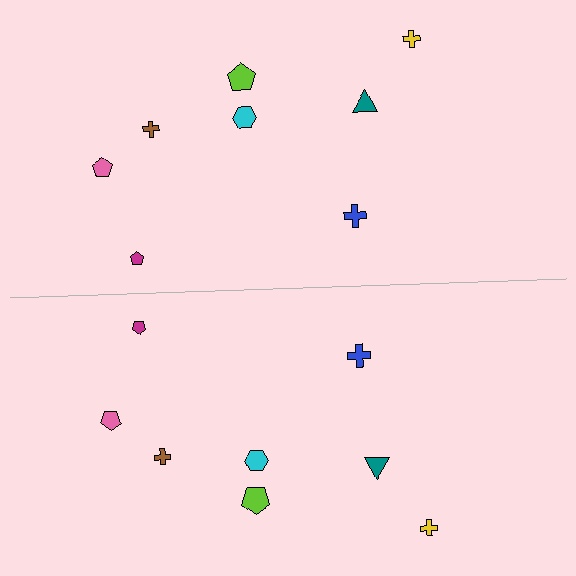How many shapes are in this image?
There are 16 shapes in this image.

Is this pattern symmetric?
Yes, this pattern has bilateral (reflection) symmetry.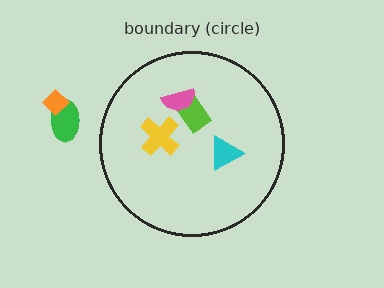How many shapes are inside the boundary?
4 inside, 2 outside.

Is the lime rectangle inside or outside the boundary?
Inside.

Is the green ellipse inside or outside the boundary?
Outside.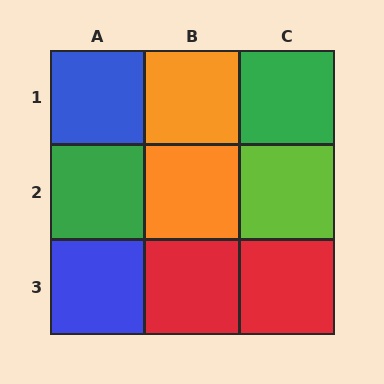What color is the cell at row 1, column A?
Blue.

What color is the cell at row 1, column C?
Green.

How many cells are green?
2 cells are green.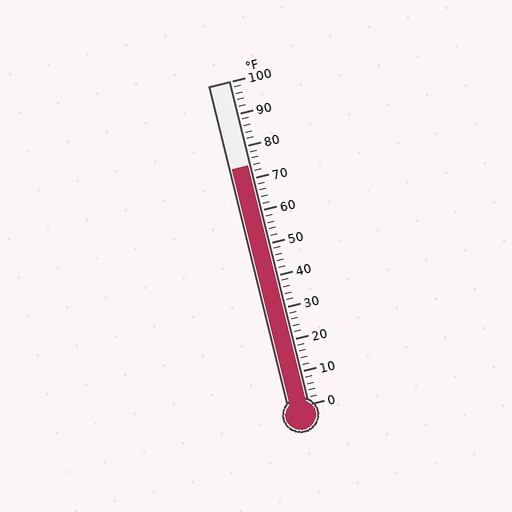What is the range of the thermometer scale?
The thermometer scale ranges from 0°F to 100°F.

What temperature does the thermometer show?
The thermometer shows approximately 74°F.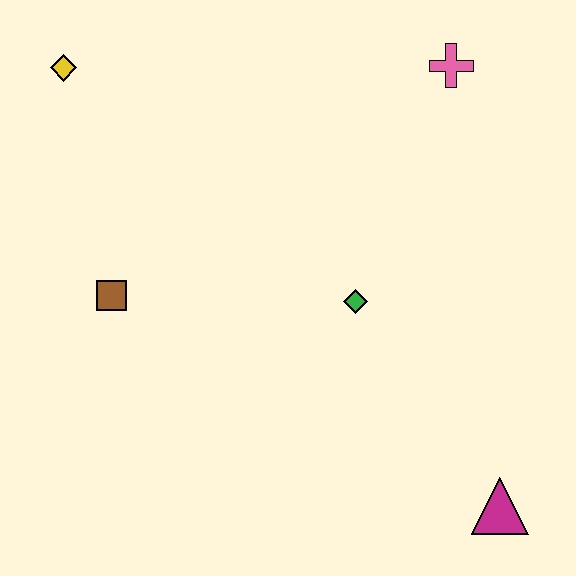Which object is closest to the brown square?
The yellow diamond is closest to the brown square.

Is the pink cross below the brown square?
No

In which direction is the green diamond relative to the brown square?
The green diamond is to the right of the brown square.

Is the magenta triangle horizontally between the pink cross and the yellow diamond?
No